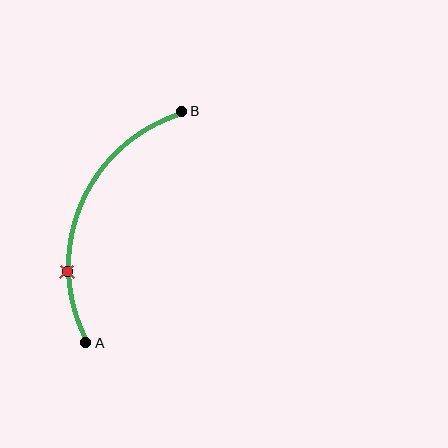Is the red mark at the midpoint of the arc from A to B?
No. The red mark lies on the arc but is closer to endpoint A. The arc midpoint would be at the point on the curve equidistant along the arc from both A and B.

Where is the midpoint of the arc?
The arc midpoint is the point on the curve farthest from the straight line joining A and B. It sits to the left of that line.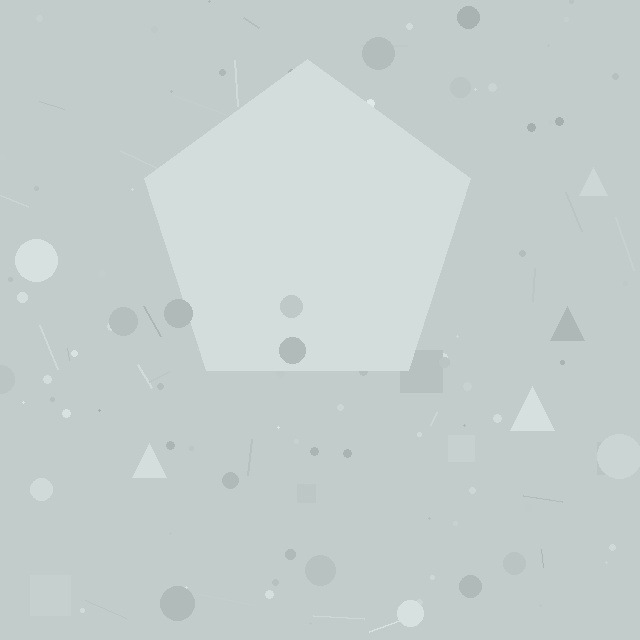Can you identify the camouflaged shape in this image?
The camouflaged shape is a pentagon.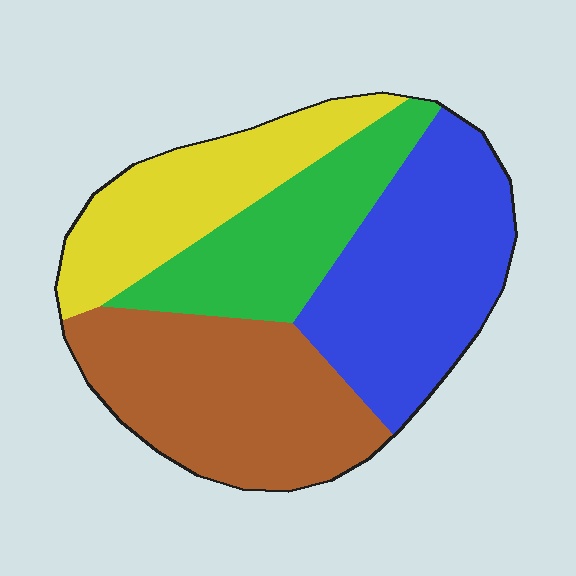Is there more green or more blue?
Blue.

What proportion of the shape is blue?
Blue takes up about one third (1/3) of the shape.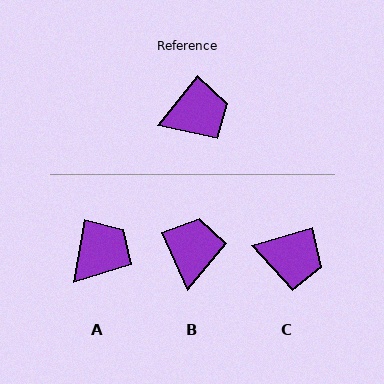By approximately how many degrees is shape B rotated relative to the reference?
Approximately 63 degrees counter-clockwise.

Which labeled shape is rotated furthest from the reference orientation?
B, about 63 degrees away.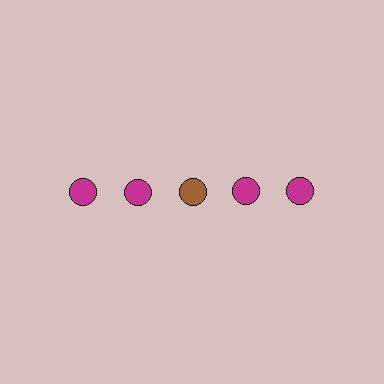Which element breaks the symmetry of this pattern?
The brown circle in the top row, center column breaks the symmetry. All other shapes are magenta circles.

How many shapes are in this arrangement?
There are 5 shapes arranged in a grid pattern.